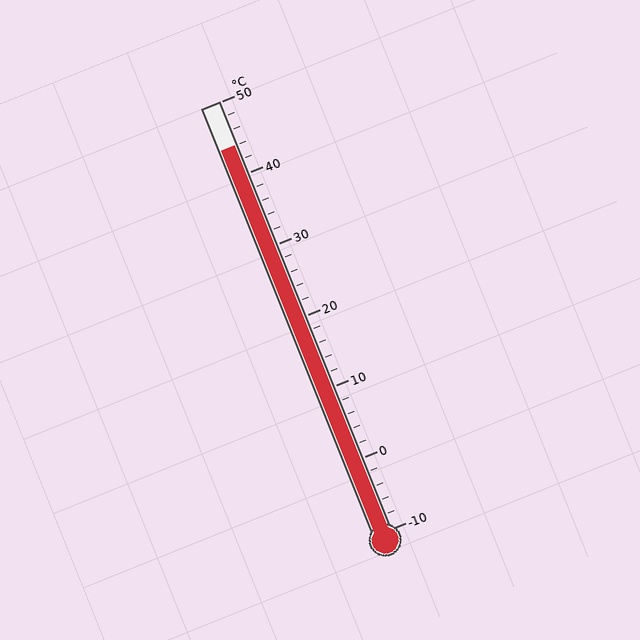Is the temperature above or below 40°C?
The temperature is above 40°C.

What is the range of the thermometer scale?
The thermometer scale ranges from -10°C to 50°C.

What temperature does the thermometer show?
The thermometer shows approximately 44°C.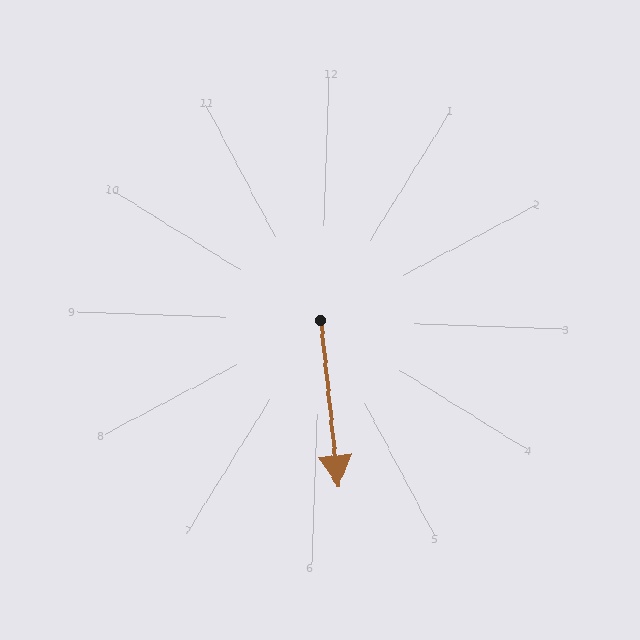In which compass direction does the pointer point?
South.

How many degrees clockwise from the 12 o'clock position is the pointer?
Approximately 172 degrees.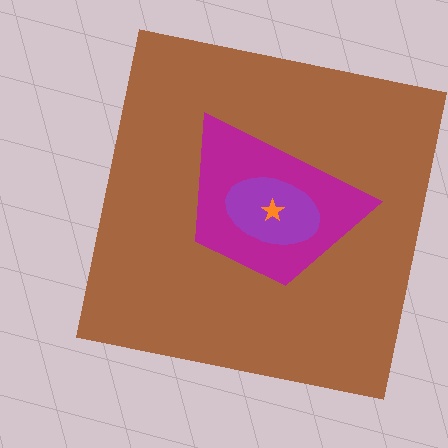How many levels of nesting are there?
4.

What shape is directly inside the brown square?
The magenta trapezoid.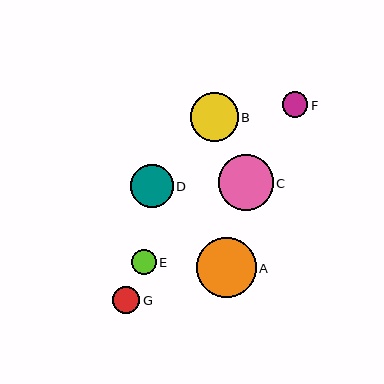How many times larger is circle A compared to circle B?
Circle A is approximately 1.2 times the size of circle B.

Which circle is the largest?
Circle A is the largest with a size of approximately 60 pixels.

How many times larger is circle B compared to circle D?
Circle B is approximately 1.1 times the size of circle D.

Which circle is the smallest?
Circle E is the smallest with a size of approximately 25 pixels.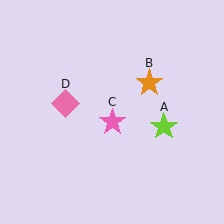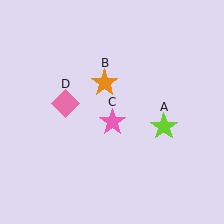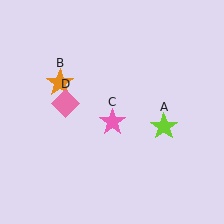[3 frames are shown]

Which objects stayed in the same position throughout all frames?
Lime star (object A) and pink star (object C) and pink diamond (object D) remained stationary.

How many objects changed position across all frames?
1 object changed position: orange star (object B).